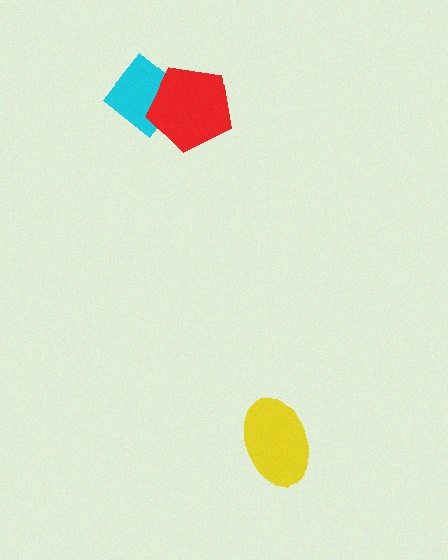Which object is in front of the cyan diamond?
The red pentagon is in front of the cyan diamond.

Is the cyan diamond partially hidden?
Yes, it is partially covered by another shape.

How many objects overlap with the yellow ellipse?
0 objects overlap with the yellow ellipse.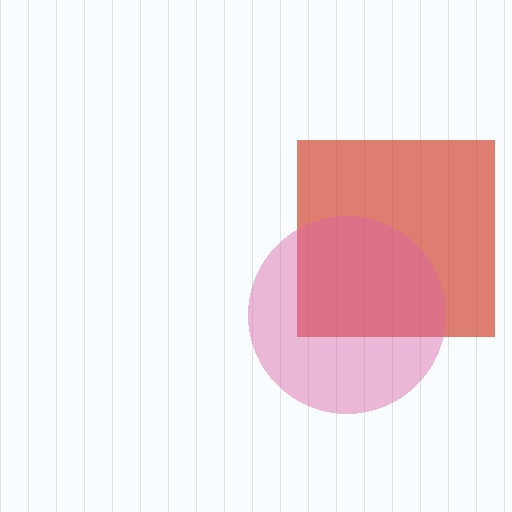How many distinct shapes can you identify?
There are 2 distinct shapes: a red square, a pink circle.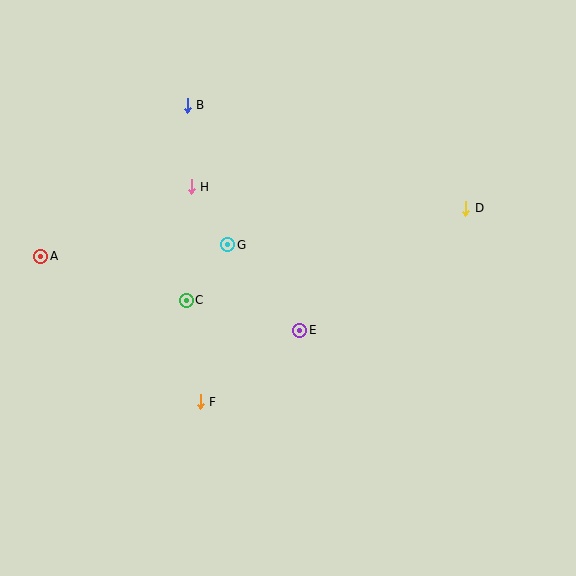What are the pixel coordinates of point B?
Point B is at (187, 105).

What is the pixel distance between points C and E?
The distance between C and E is 117 pixels.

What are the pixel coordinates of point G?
Point G is at (228, 245).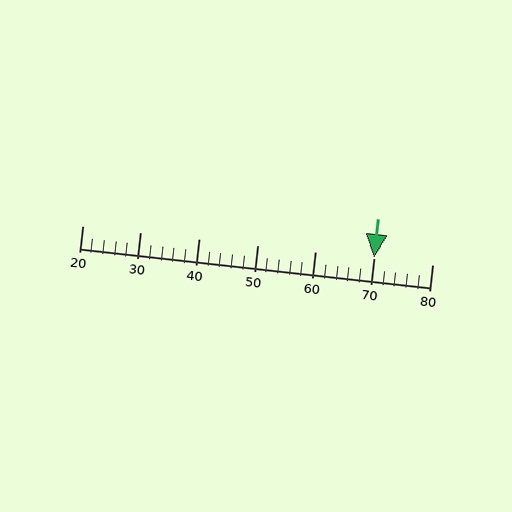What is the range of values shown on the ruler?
The ruler shows values from 20 to 80.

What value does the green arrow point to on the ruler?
The green arrow points to approximately 70.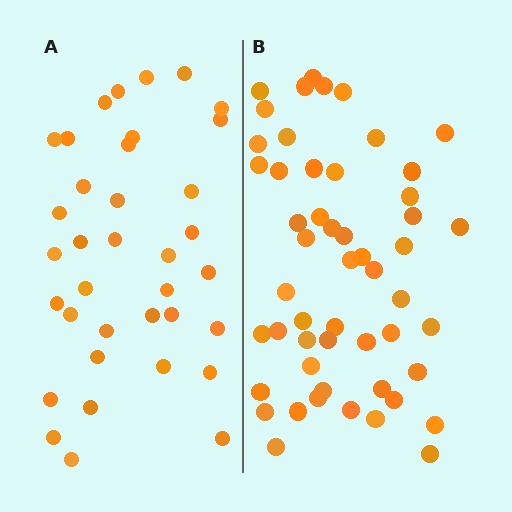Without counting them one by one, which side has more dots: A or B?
Region B (the right region) has more dots.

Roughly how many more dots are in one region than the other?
Region B has approximately 15 more dots than region A.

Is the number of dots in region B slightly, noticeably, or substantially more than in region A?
Region B has noticeably more, but not dramatically so. The ratio is roughly 1.4 to 1.